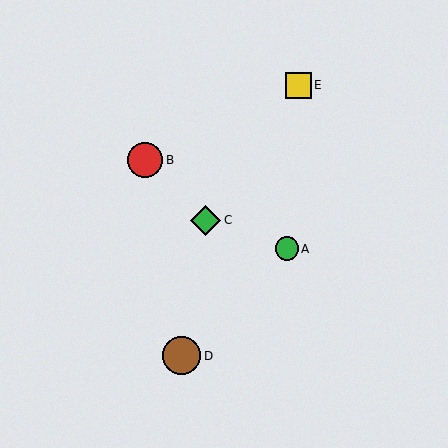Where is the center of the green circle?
The center of the green circle is at (287, 249).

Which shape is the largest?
The brown circle (labeled D) is the largest.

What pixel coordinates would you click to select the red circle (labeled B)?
Click at (145, 160) to select the red circle B.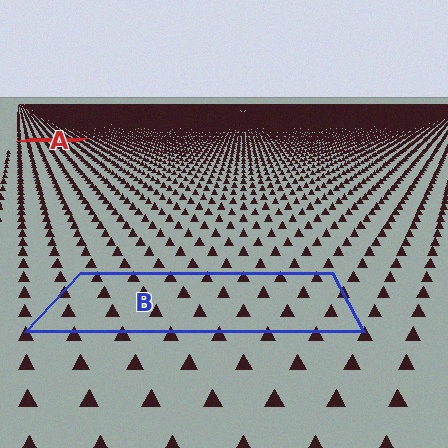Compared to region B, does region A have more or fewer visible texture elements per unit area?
Region A has more texture elements per unit area — they are packed more densely because it is farther away.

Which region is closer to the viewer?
Region B is closer. The texture elements there are larger and more spread out.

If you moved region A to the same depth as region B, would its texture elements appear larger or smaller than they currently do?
They would appear larger. At a closer depth, the same texture elements are projected at a bigger on-screen size.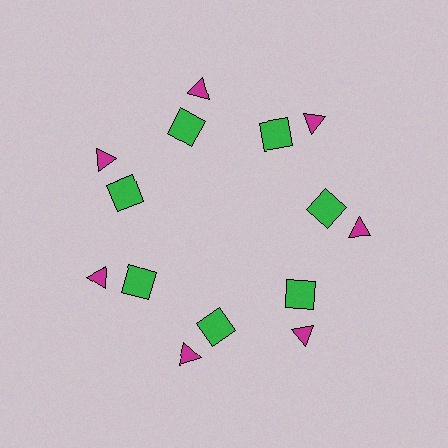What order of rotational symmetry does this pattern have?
This pattern has 7-fold rotational symmetry.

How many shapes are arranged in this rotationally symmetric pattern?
There are 14 shapes, arranged in 7 groups of 2.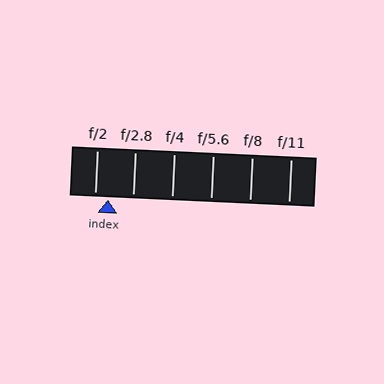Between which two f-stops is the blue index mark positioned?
The index mark is between f/2 and f/2.8.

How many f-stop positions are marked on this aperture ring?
There are 6 f-stop positions marked.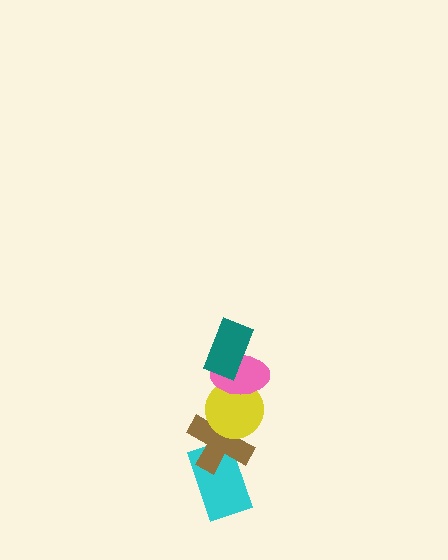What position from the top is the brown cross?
The brown cross is 4th from the top.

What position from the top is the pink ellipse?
The pink ellipse is 2nd from the top.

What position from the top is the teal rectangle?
The teal rectangle is 1st from the top.